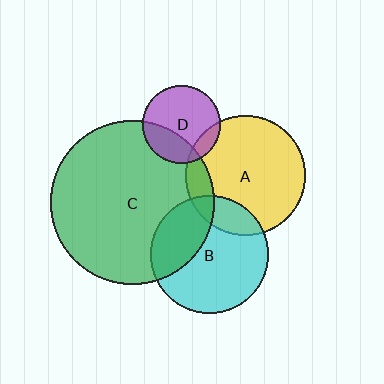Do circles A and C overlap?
Yes.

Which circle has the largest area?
Circle C (green).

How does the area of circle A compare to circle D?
Approximately 2.3 times.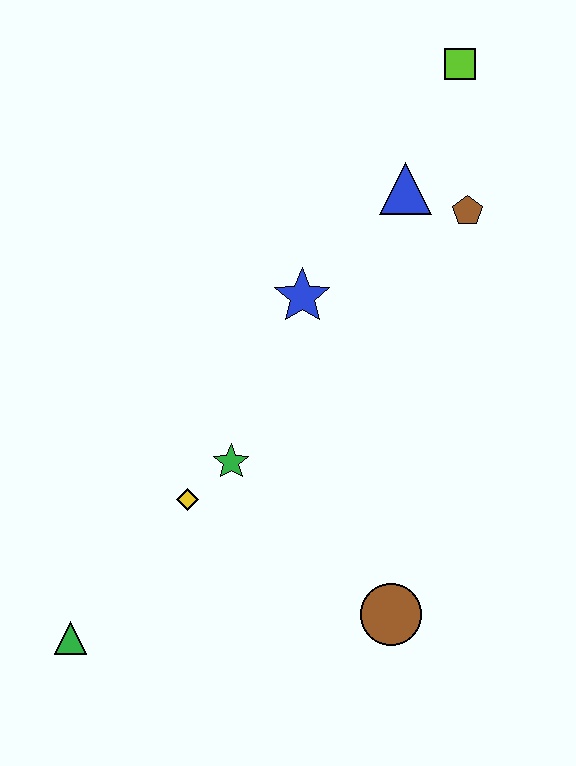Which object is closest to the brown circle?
The green star is closest to the brown circle.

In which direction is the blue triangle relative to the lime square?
The blue triangle is below the lime square.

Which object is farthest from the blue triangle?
The green triangle is farthest from the blue triangle.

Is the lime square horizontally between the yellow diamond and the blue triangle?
No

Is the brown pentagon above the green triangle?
Yes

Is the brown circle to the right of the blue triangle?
No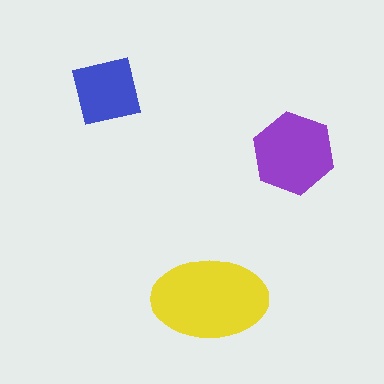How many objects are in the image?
There are 3 objects in the image.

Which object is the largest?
The yellow ellipse.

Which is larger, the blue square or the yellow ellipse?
The yellow ellipse.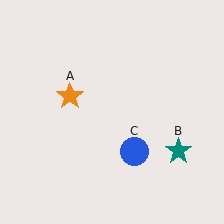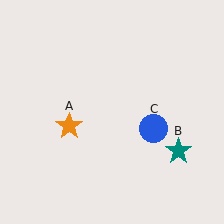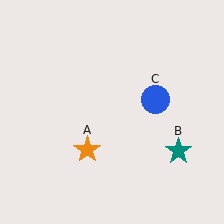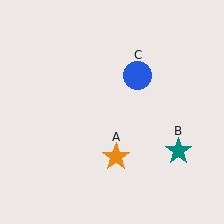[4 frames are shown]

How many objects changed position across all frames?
2 objects changed position: orange star (object A), blue circle (object C).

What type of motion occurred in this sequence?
The orange star (object A), blue circle (object C) rotated counterclockwise around the center of the scene.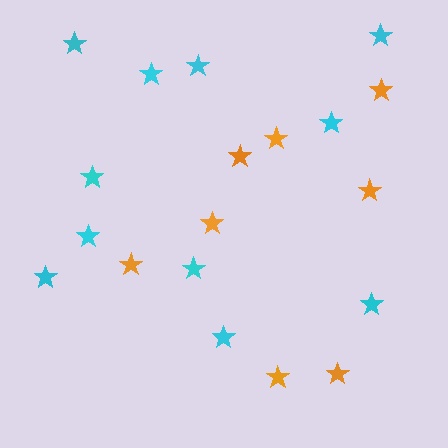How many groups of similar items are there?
There are 2 groups: one group of orange stars (8) and one group of cyan stars (11).